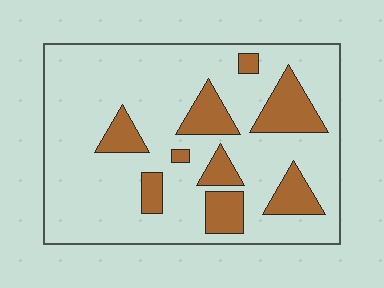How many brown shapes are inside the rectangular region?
9.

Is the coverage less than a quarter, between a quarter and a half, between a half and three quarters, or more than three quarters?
Less than a quarter.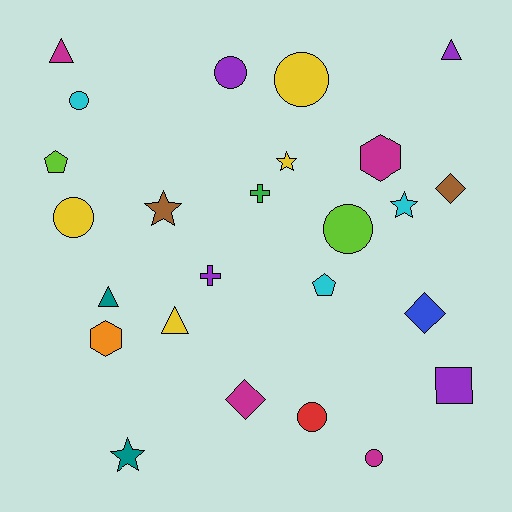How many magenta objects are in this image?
There are 4 magenta objects.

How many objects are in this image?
There are 25 objects.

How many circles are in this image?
There are 7 circles.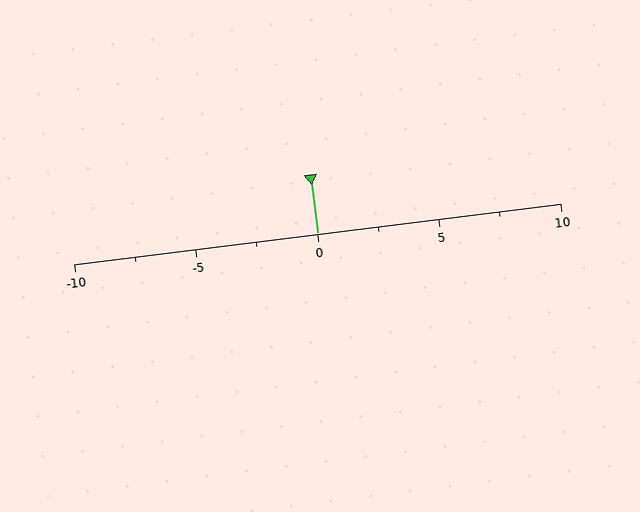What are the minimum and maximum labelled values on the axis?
The axis runs from -10 to 10.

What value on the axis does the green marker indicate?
The marker indicates approximately 0.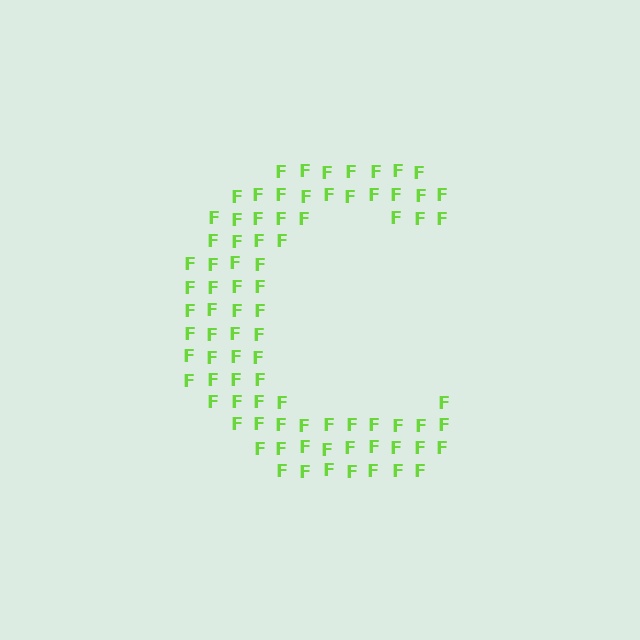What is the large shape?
The large shape is the letter C.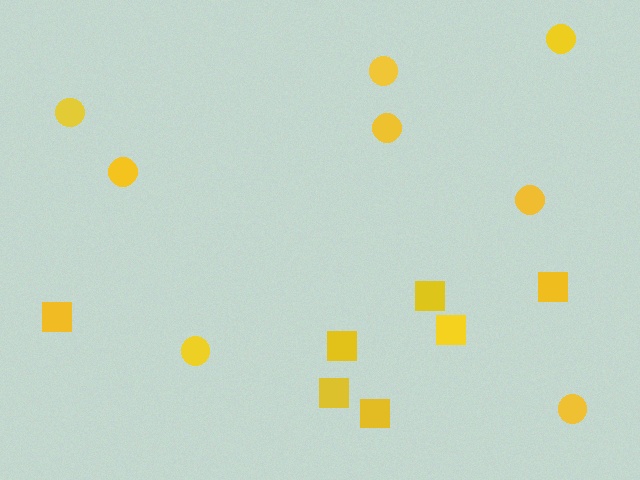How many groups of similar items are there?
There are 2 groups: one group of squares (7) and one group of circles (8).